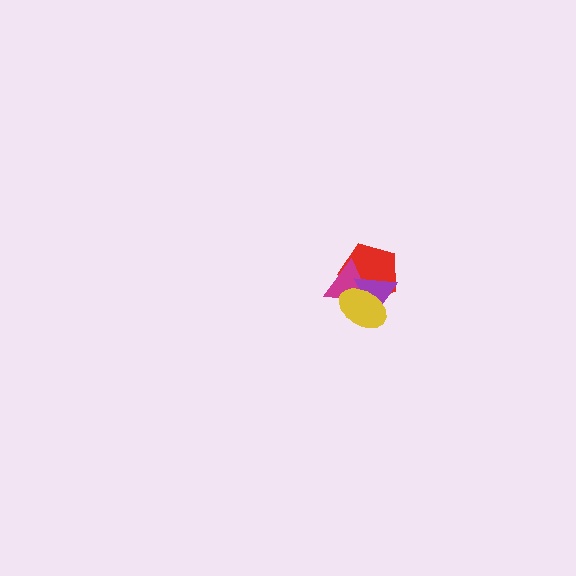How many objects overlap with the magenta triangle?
3 objects overlap with the magenta triangle.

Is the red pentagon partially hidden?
Yes, it is partially covered by another shape.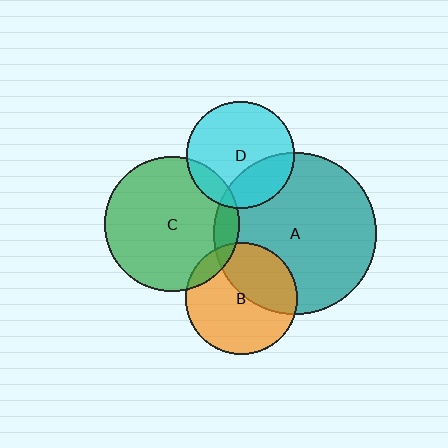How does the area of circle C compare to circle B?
Approximately 1.4 times.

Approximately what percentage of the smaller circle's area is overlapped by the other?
Approximately 15%.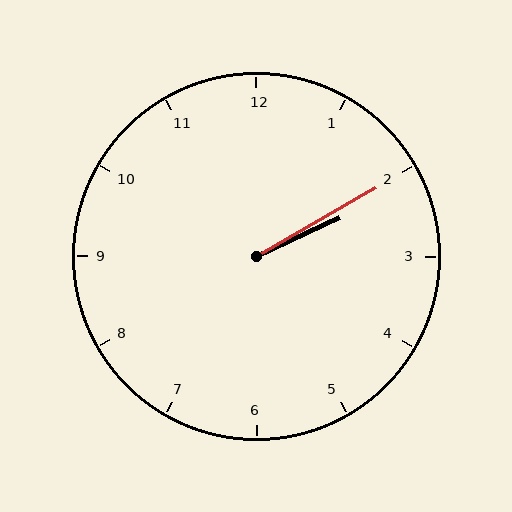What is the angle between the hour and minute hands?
Approximately 5 degrees.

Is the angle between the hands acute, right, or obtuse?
It is acute.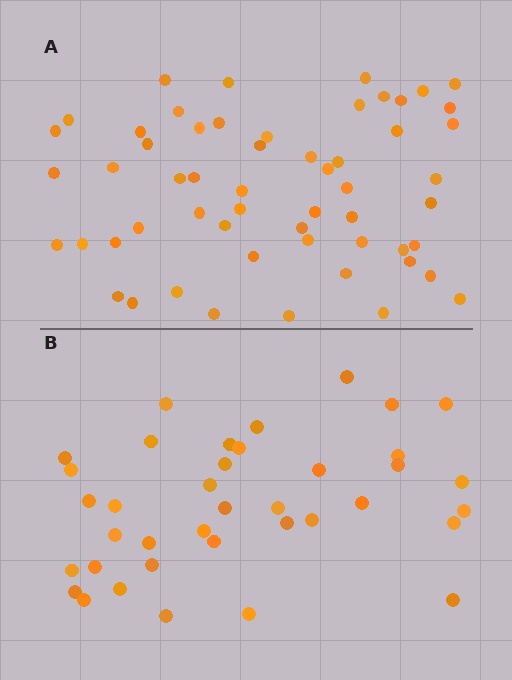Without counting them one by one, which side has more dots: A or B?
Region A (the top region) has more dots.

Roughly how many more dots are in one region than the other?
Region A has approximately 20 more dots than region B.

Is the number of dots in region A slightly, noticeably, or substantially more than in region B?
Region A has substantially more. The ratio is roughly 1.5 to 1.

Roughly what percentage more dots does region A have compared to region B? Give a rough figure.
About 45% more.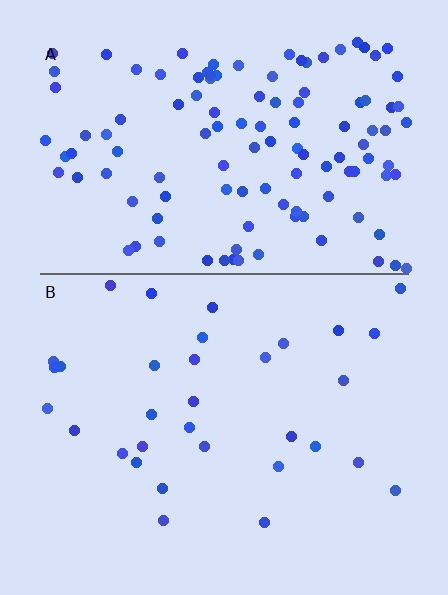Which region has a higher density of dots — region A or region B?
A (the top).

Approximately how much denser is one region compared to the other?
Approximately 3.7× — region A over region B.